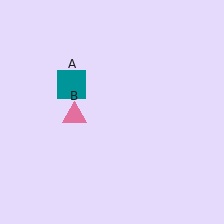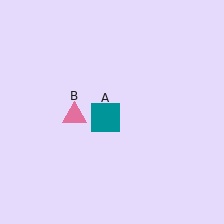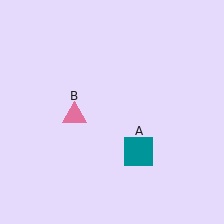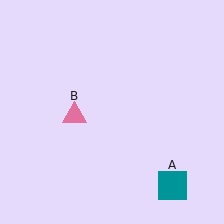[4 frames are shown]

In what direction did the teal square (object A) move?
The teal square (object A) moved down and to the right.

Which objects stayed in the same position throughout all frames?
Pink triangle (object B) remained stationary.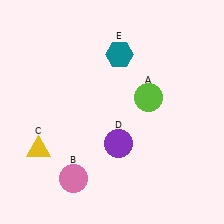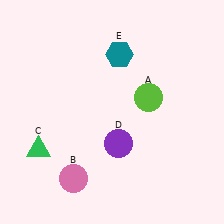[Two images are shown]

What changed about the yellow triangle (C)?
In Image 1, C is yellow. In Image 2, it changed to green.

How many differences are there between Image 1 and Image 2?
There is 1 difference between the two images.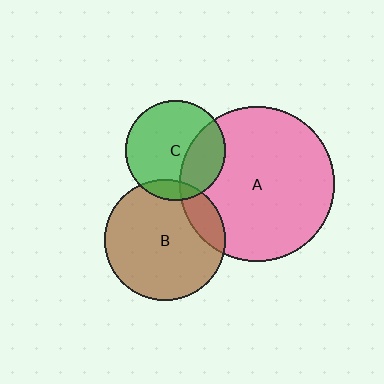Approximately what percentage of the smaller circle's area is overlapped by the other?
Approximately 30%.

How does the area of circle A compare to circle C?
Approximately 2.4 times.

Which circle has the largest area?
Circle A (pink).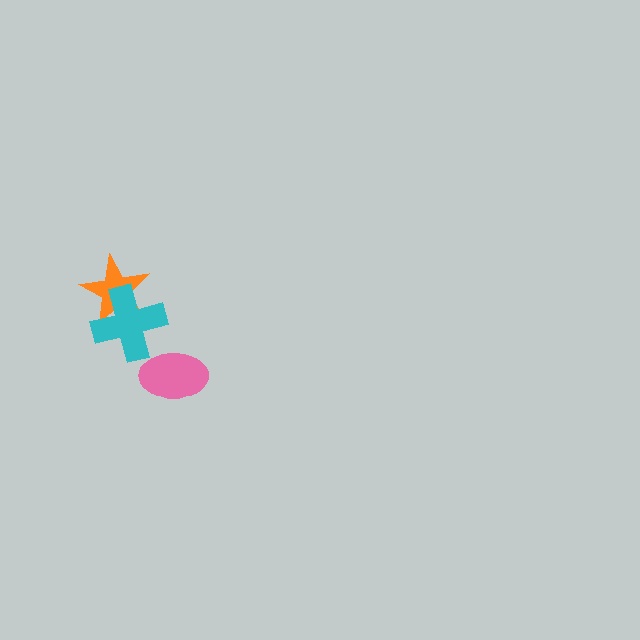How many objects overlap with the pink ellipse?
0 objects overlap with the pink ellipse.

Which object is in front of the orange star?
The cyan cross is in front of the orange star.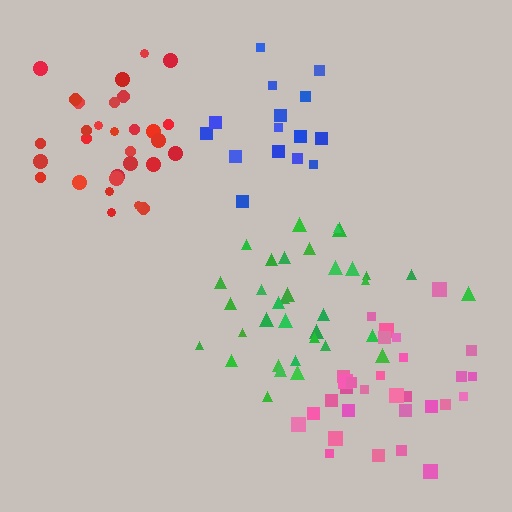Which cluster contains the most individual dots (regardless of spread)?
Green (35).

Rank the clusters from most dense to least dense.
red, green, pink, blue.